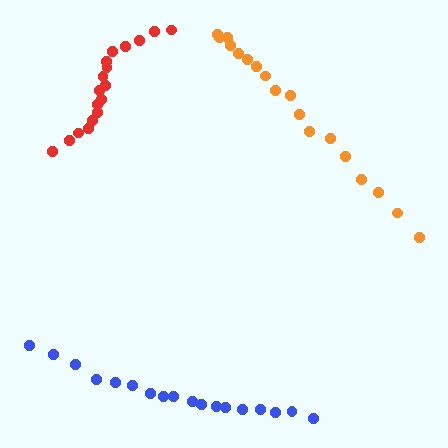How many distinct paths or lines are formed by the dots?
There are 3 distinct paths.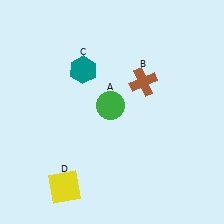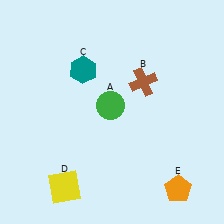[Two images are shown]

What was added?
An orange pentagon (E) was added in Image 2.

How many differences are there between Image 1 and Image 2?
There is 1 difference between the two images.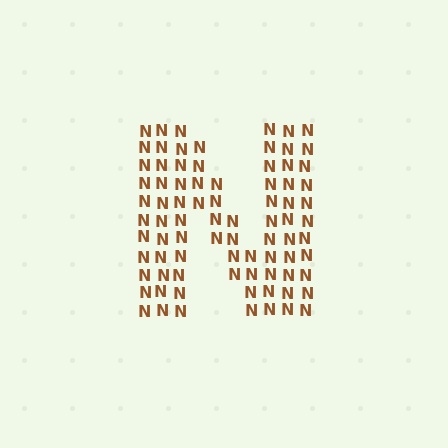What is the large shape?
The large shape is the letter N.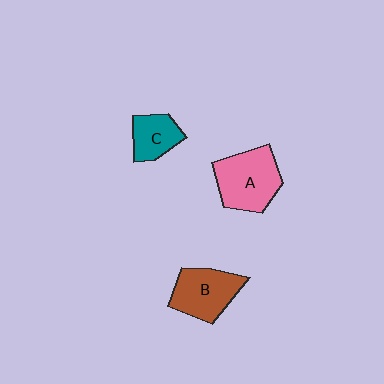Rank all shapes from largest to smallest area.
From largest to smallest: A (pink), B (brown), C (teal).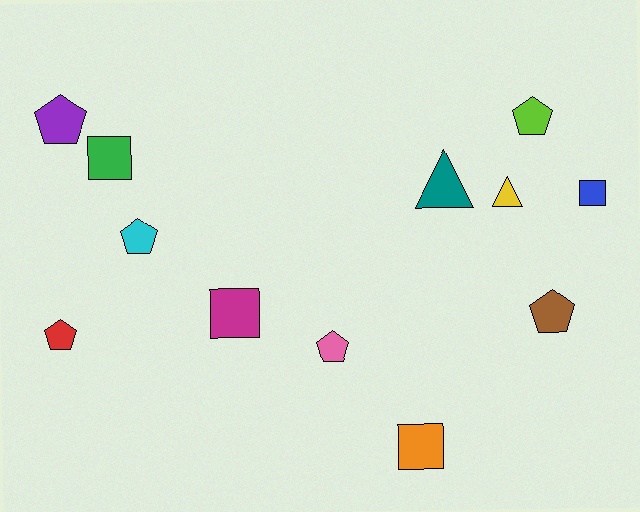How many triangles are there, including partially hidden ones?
There are 2 triangles.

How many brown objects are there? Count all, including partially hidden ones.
There is 1 brown object.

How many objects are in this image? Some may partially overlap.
There are 12 objects.